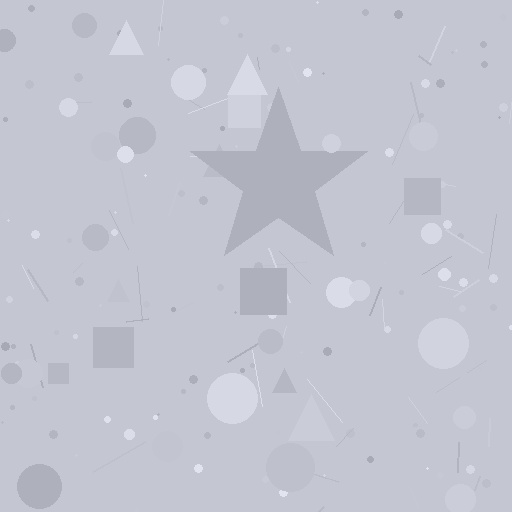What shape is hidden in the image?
A star is hidden in the image.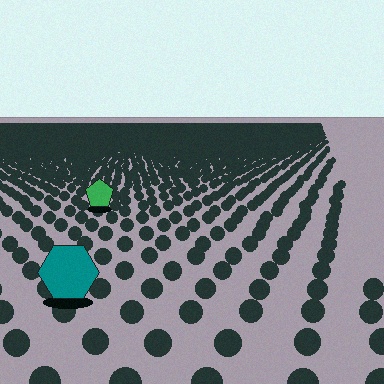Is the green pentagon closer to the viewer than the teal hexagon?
No. The teal hexagon is closer — you can tell from the texture gradient: the ground texture is coarser near it.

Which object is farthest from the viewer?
The green pentagon is farthest from the viewer. It appears smaller and the ground texture around it is denser.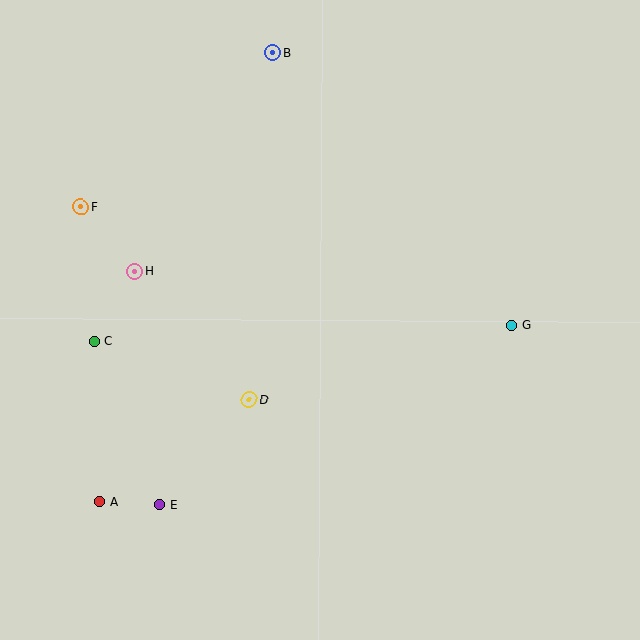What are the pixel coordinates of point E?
Point E is at (160, 505).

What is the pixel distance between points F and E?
The distance between F and E is 308 pixels.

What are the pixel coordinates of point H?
Point H is at (135, 271).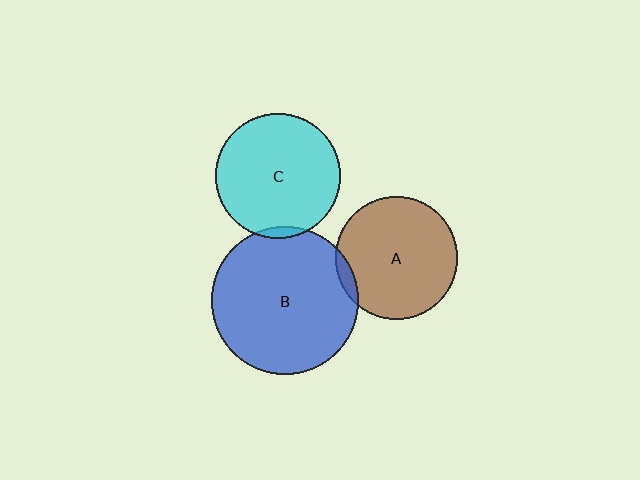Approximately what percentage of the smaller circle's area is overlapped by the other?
Approximately 5%.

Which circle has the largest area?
Circle B (blue).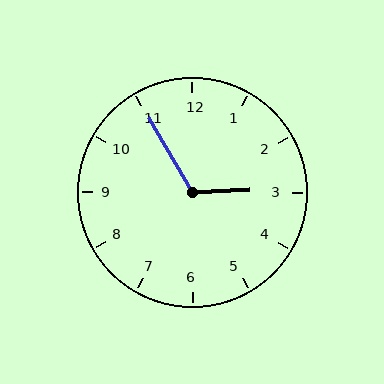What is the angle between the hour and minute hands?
Approximately 118 degrees.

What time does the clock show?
2:55.